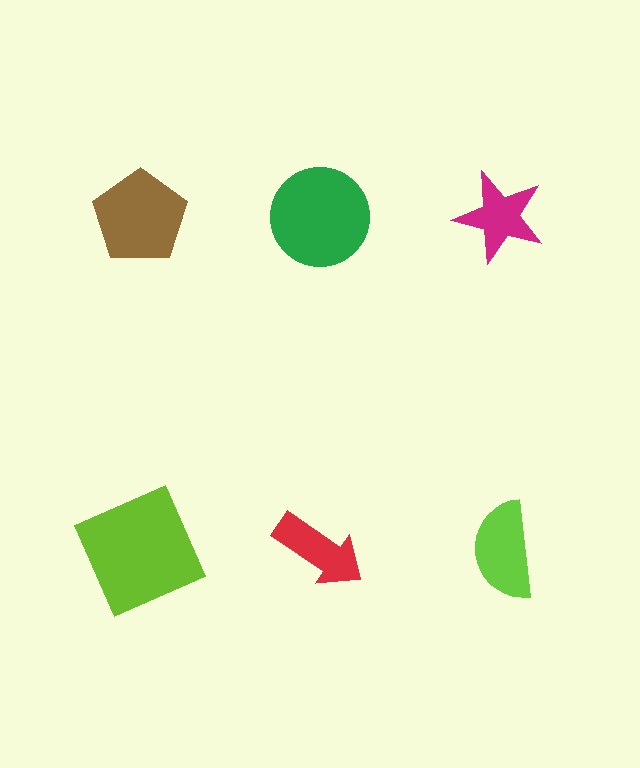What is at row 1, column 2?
A green circle.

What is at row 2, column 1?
A lime square.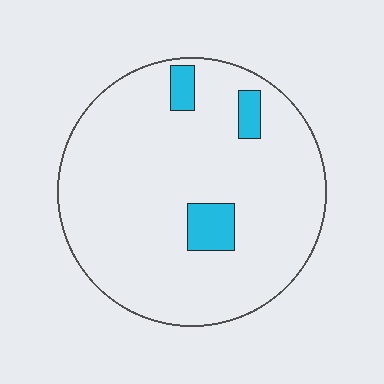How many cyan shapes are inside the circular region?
3.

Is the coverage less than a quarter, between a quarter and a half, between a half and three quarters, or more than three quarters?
Less than a quarter.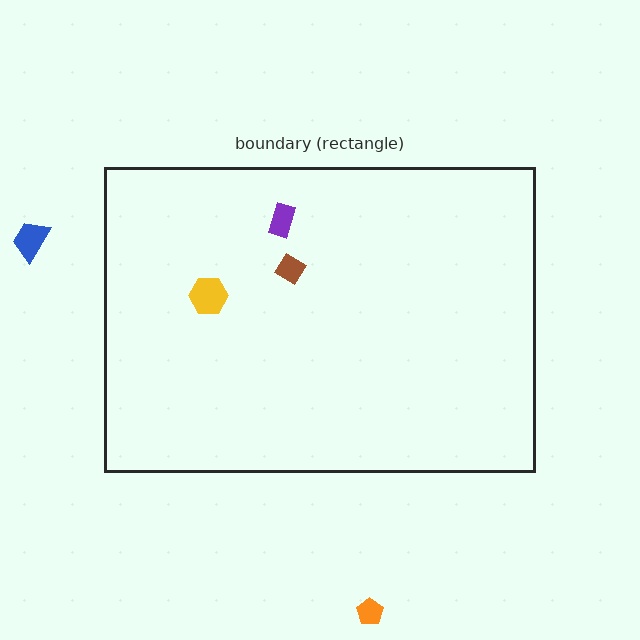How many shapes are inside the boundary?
3 inside, 2 outside.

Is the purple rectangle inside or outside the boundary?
Inside.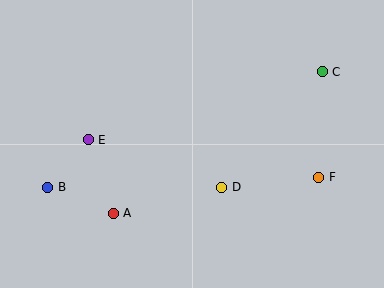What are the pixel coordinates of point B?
Point B is at (48, 187).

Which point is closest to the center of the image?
Point D at (222, 187) is closest to the center.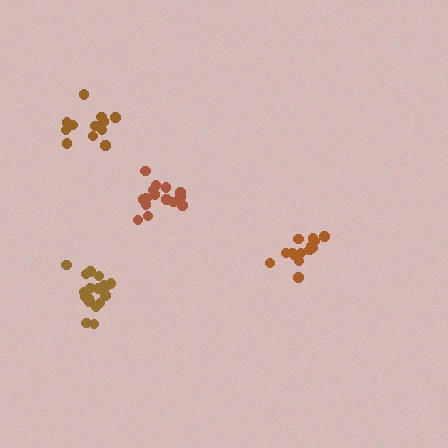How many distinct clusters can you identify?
There are 4 distinct clusters.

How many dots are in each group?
Group 1: 14 dots, Group 2: 18 dots, Group 3: 15 dots, Group 4: 13 dots (60 total).